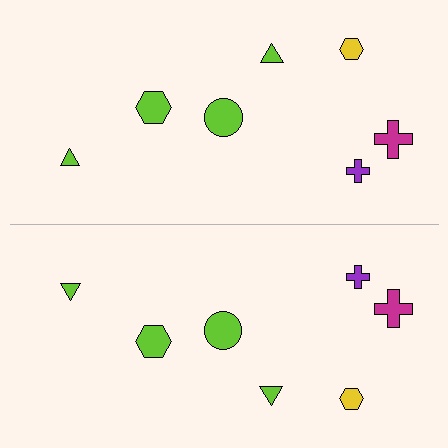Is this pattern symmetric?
Yes, this pattern has bilateral (reflection) symmetry.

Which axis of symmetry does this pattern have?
The pattern has a horizontal axis of symmetry running through the center of the image.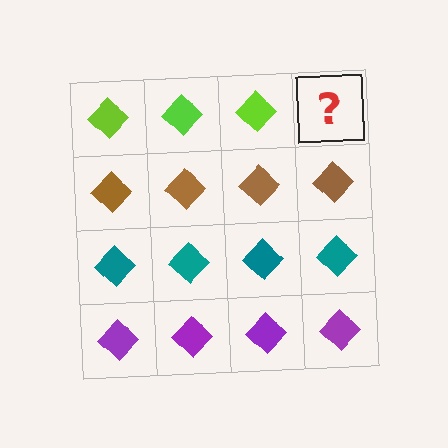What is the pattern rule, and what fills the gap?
The rule is that each row has a consistent color. The gap should be filled with a lime diamond.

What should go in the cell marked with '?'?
The missing cell should contain a lime diamond.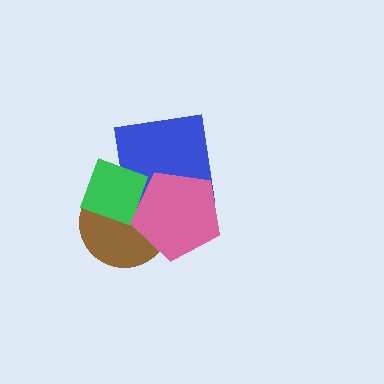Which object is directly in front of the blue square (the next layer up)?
The green diamond is directly in front of the blue square.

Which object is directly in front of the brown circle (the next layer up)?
The blue square is directly in front of the brown circle.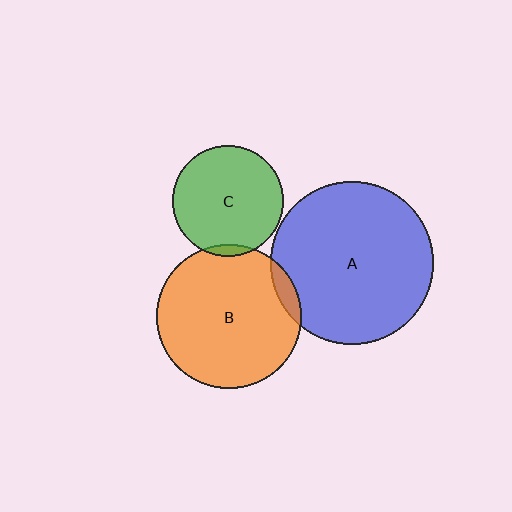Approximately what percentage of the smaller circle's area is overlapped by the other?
Approximately 5%.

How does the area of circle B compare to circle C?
Approximately 1.7 times.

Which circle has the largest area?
Circle A (blue).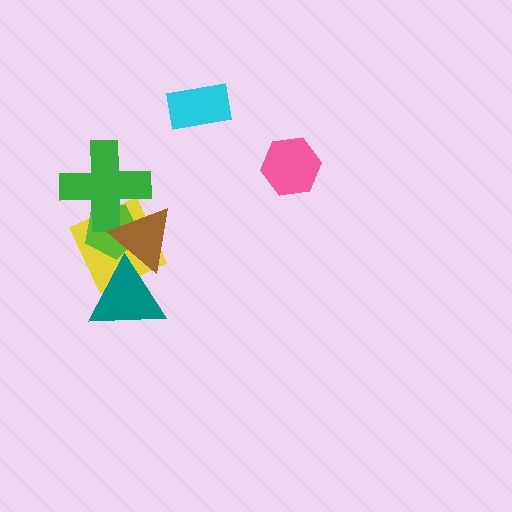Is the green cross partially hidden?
Yes, it is partially covered by another shape.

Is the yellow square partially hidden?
Yes, it is partially covered by another shape.